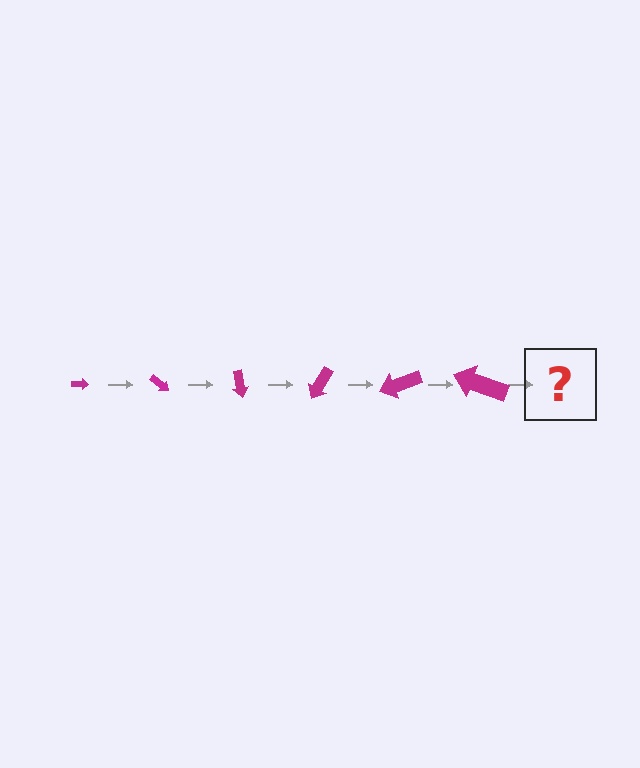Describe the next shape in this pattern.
It should be an arrow, larger than the previous one and rotated 240 degrees from the start.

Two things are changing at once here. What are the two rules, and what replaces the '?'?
The two rules are that the arrow grows larger each step and it rotates 40 degrees each step. The '?' should be an arrow, larger than the previous one and rotated 240 degrees from the start.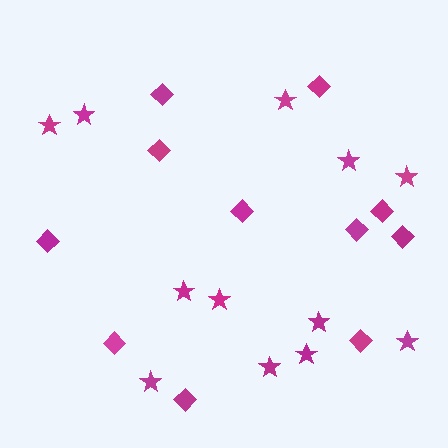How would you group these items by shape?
There are 2 groups: one group of diamonds (11) and one group of stars (12).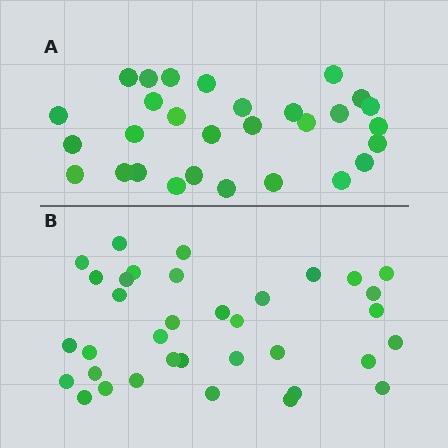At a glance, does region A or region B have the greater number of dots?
Region B (the bottom region) has more dots.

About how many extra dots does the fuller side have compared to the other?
Region B has about 6 more dots than region A.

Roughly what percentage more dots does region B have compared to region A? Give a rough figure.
About 20% more.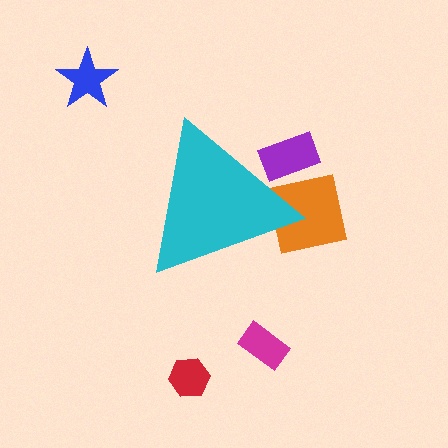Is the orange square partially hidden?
Yes, the orange square is partially hidden behind the cyan triangle.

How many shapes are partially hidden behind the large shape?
2 shapes are partially hidden.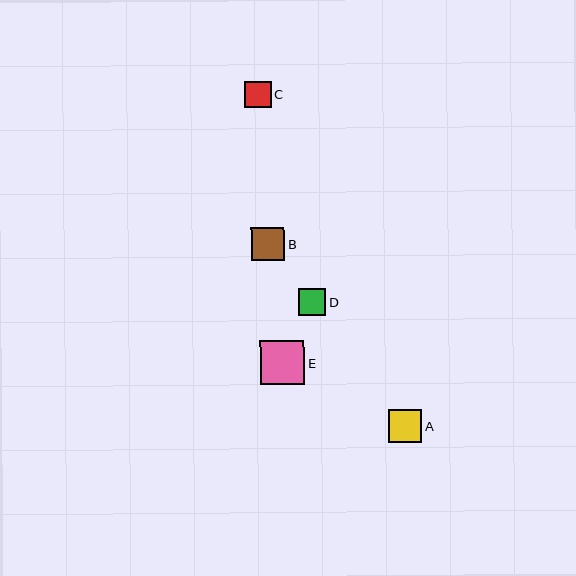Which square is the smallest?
Square C is the smallest with a size of approximately 27 pixels.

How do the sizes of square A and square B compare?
Square A and square B are approximately the same size.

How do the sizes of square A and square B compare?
Square A and square B are approximately the same size.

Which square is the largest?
Square E is the largest with a size of approximately 44 pixels.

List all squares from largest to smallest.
From largest to smallest: E, A, B, D, C.